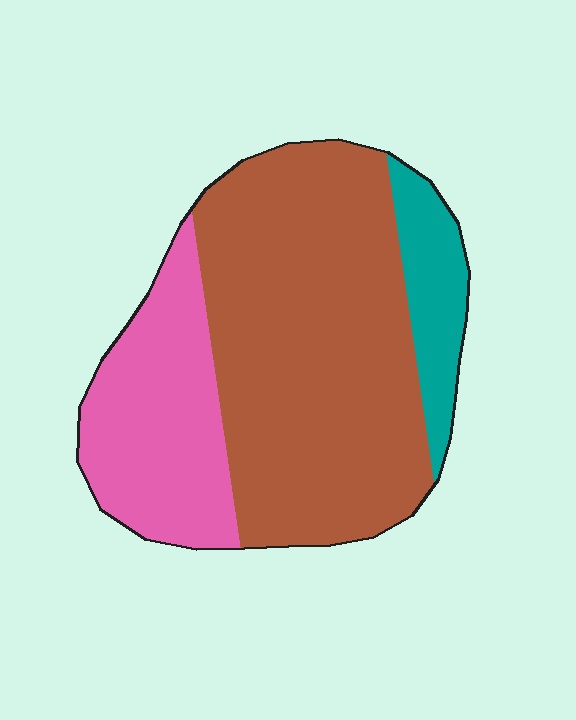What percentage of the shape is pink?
Pink covers around 25% of the shape.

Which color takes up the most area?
Brown, at roughly 60%.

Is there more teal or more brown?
Brown.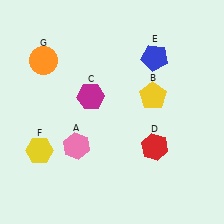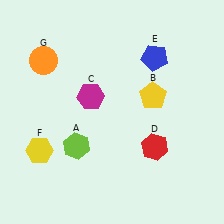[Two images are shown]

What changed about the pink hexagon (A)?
In Image 1, A is pink. In Image 2, it changed to lime.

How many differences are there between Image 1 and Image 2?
There is 1 difference between the two images.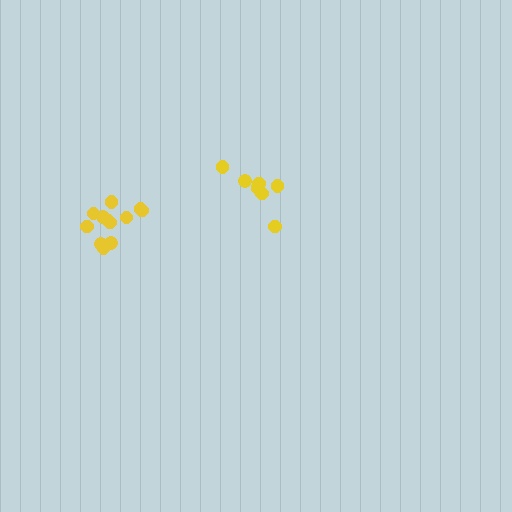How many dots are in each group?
Group 1: 12 dots, Group 2: 7 dots (19 total).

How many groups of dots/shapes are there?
There are 2 groups.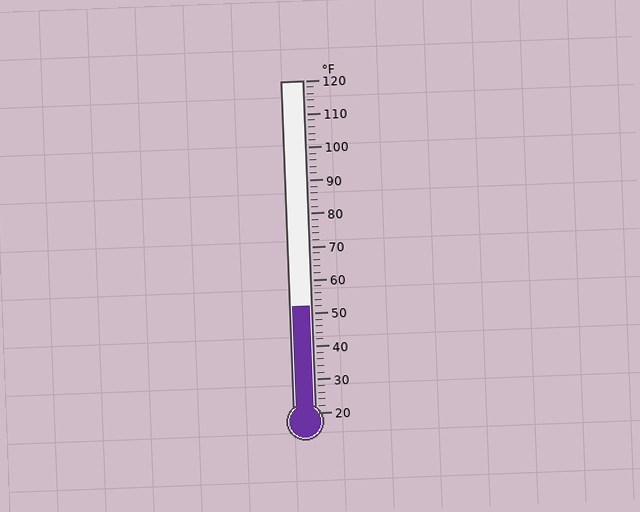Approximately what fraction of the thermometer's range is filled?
The thermometer is filled to approximately 30% of its range.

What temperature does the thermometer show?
The thermometer shows approximately 52°F.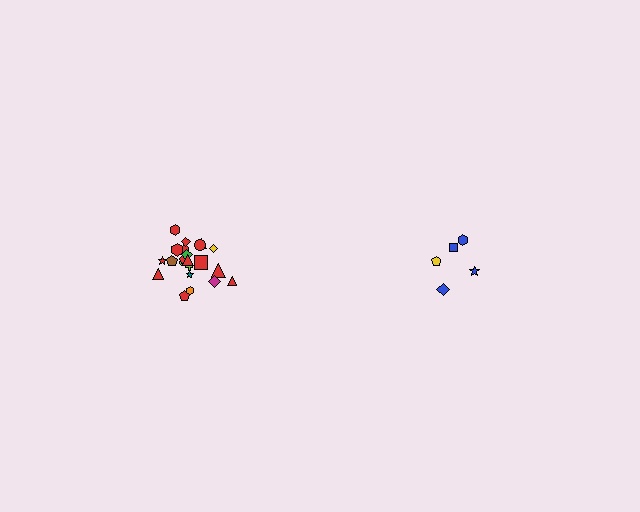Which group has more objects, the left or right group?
The left group.